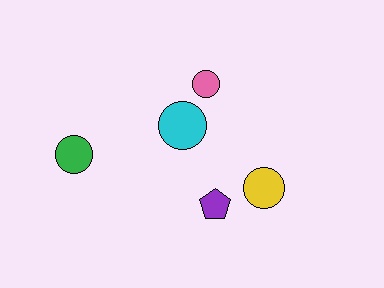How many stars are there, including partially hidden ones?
There are no stars.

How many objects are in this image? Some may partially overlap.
There are 5 objects.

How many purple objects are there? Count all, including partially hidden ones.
There is 1 purple object.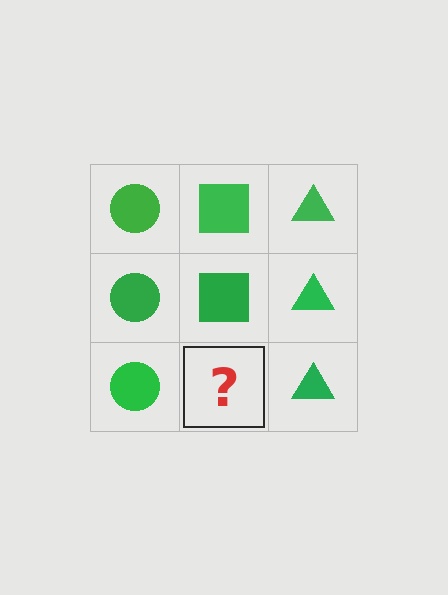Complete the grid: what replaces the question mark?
The question mark should be replaced with a green square.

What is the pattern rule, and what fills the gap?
The rule is that each column has a consistent shape. The gap should be filled with a green square.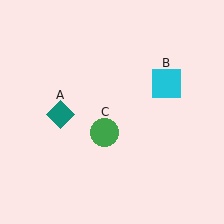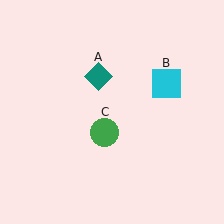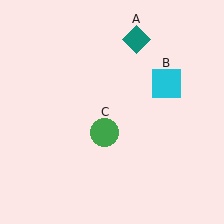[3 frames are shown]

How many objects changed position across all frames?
1 object changed position: teal diamond (object A).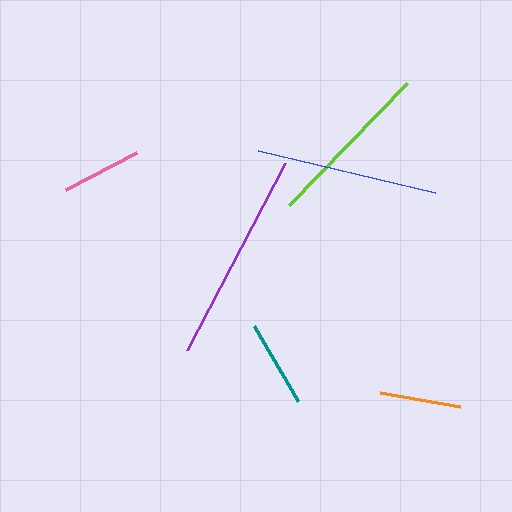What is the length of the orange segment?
The orange segment is approximately 81 pixels long.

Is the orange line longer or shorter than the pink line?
The orange line is longer than the pink line.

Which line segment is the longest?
The purple line is the longest at approximately 211 pixels.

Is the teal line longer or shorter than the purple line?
The purple line is longer than the teal line.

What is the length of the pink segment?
The pink segment is approximately 80 pixels long.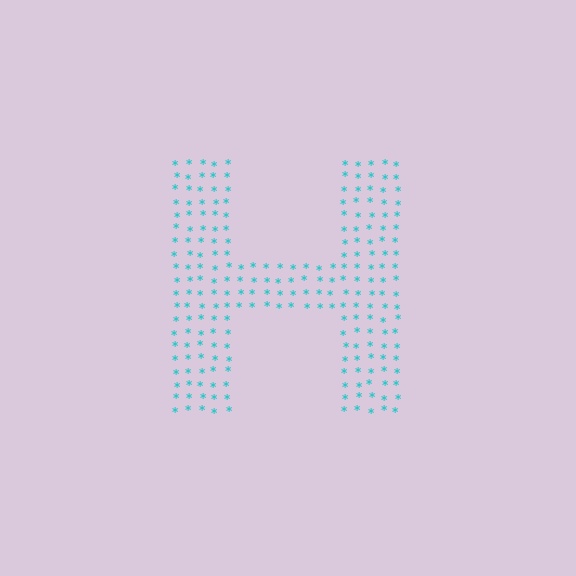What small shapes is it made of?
It is made of small asterisks.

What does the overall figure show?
The overall figure shows the letter H.